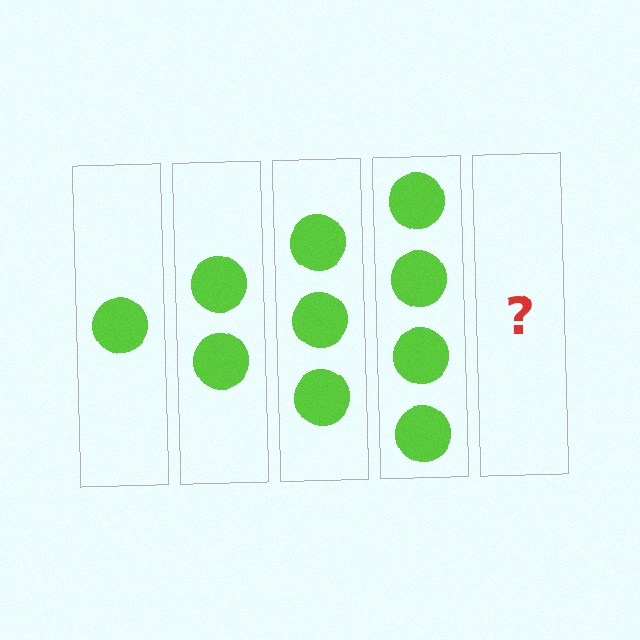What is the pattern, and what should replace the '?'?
The pattern is that each step adds one more circle. The '?' should be 5 circles.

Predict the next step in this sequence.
The next step is 5 circles.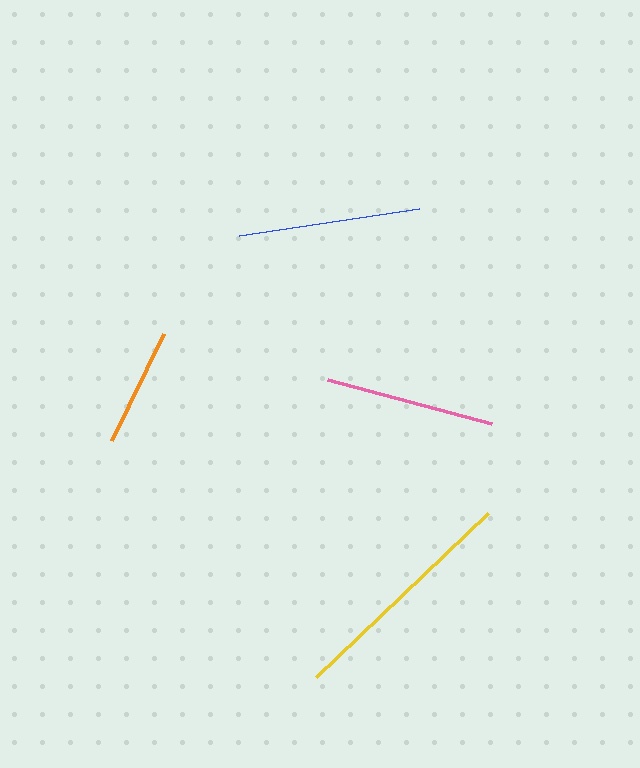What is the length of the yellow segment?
The yellow segment is approximately 238 pixels long.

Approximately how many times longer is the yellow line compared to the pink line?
The yellow line is approximately 1.4 times the length of the pink line.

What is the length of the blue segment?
The blue segment is approximately 182 pixels long.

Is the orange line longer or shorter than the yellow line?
The yellow line is longer than the orange line.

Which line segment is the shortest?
The orange line is the shortest at approximately 119 pixels.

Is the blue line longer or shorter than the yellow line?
The yellow line is longer than the blue line.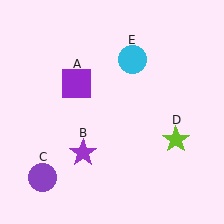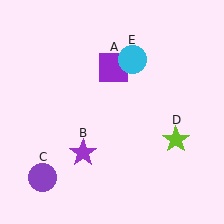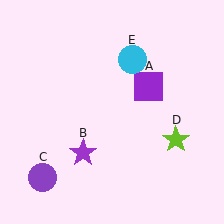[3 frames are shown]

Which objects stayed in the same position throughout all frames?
Purple star (object B) and purple circle (object C) and lime star (object D) and cyan circle (object E) remained stationary.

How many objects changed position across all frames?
1 object changed position: purple square (object A).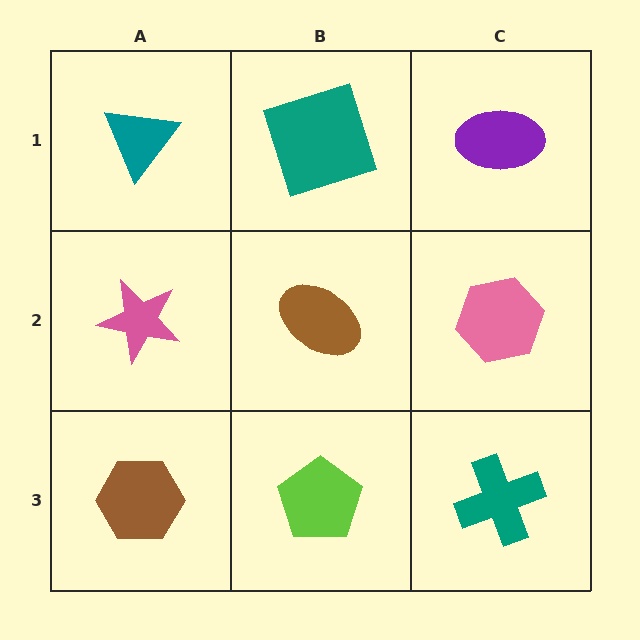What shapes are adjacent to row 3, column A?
A pink star (row 2, column A), a lime pentagon (row 3, column B).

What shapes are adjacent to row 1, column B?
A brown ellipse (row 2, column B), a teal triangle (row 1, column A), a purple ellipse (row 1, column C).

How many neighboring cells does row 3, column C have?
2.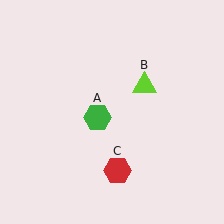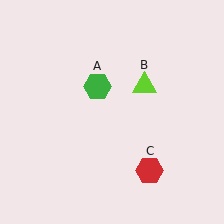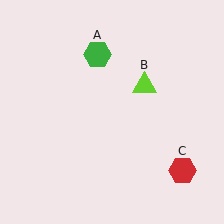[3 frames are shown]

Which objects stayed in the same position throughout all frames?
Lime triangle (object B) remained stationary.